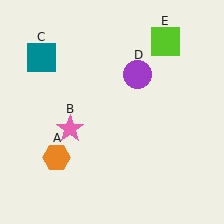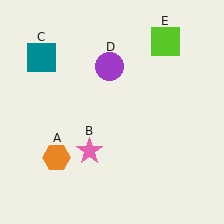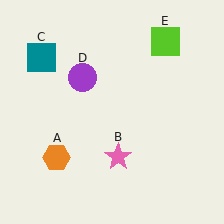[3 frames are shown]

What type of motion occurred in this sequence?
The pink star (object B), purple circle (object D) rotated counterclockwise around the center of the scene.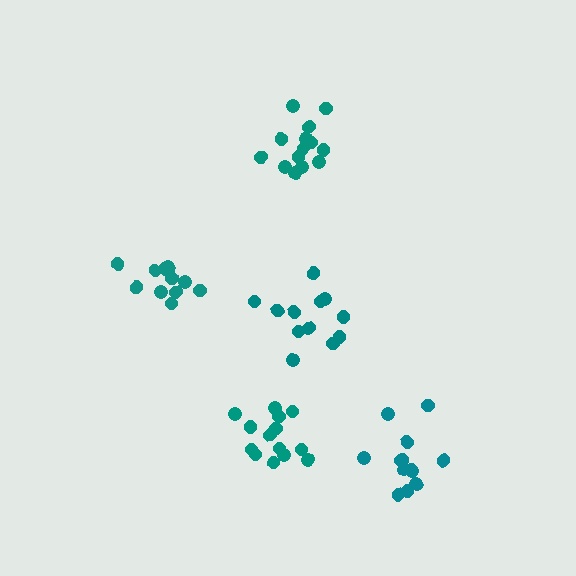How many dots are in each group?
Group 1: 13 dots, Group 2: 14 dots, Group 3: 12 dots, Group 4: 14 dots, Group 5: 12 dots (65 total).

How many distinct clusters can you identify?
There are 5 distinct clusters.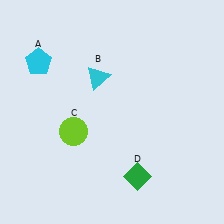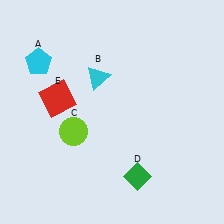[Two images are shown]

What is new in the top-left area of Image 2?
A red square (E) was added in the top-left area of Image 2.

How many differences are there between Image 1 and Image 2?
There is 1 difference between the two images.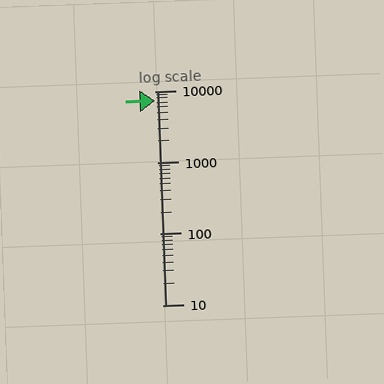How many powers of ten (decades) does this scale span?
The scale spans 3 decades, from 10 to 10000.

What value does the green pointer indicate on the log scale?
The pointer indicates approximately 7300.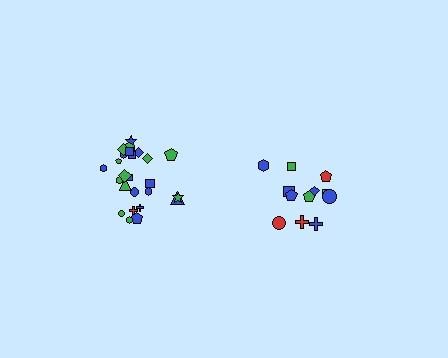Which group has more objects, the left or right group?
The left group.